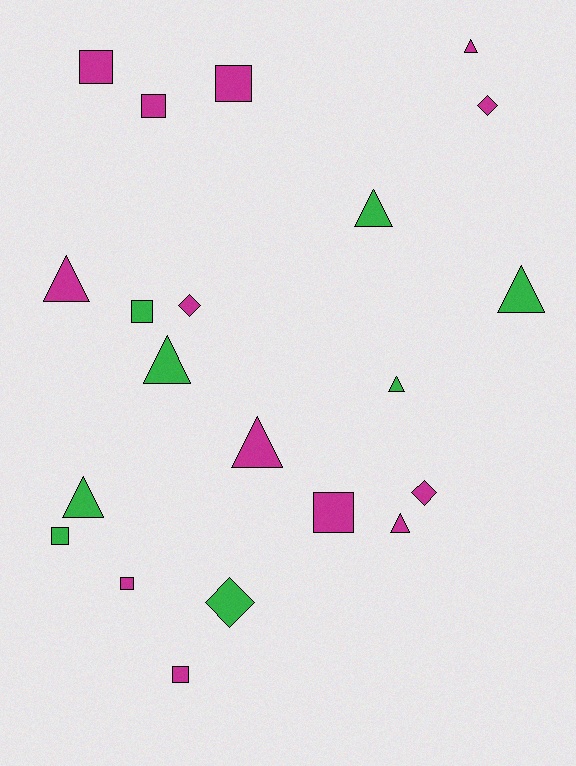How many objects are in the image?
There are 21 objects.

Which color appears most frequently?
Magenta, with 13 objects.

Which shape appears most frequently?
Triangle, with 9 objects.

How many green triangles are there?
There are 5 green triangles.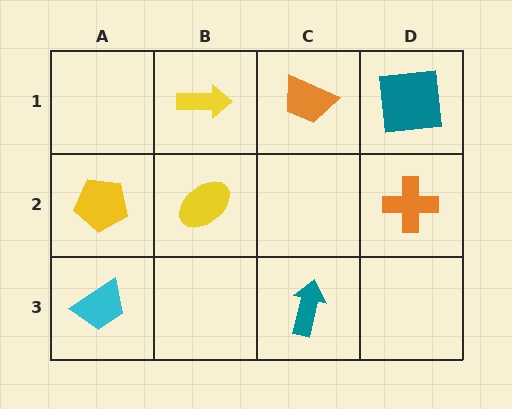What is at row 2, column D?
An orange cross.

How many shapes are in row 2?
3 shapes.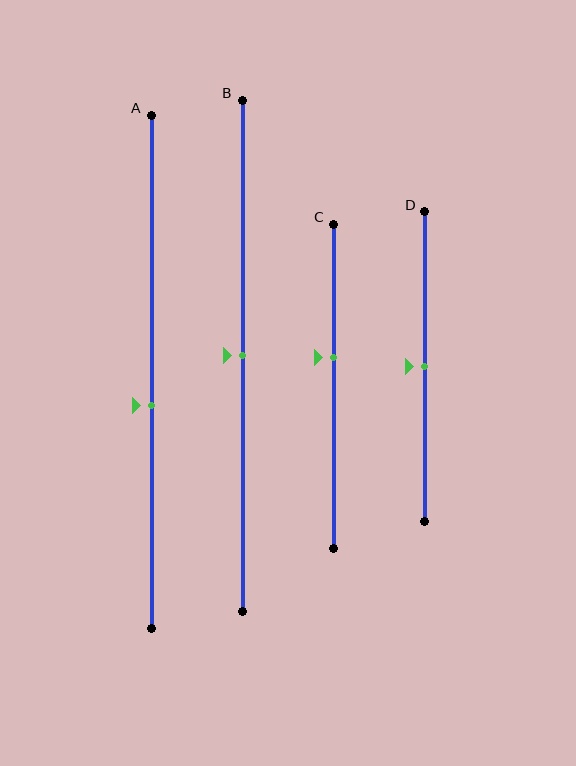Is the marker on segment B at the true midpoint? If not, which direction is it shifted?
Yes, the marker on segment B is at the true midpoint.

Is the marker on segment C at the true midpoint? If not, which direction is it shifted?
No, the marker on segment C is shifted upward by about 9% of the segment length.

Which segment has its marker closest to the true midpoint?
Segment B has its marker closest to the true midpoint.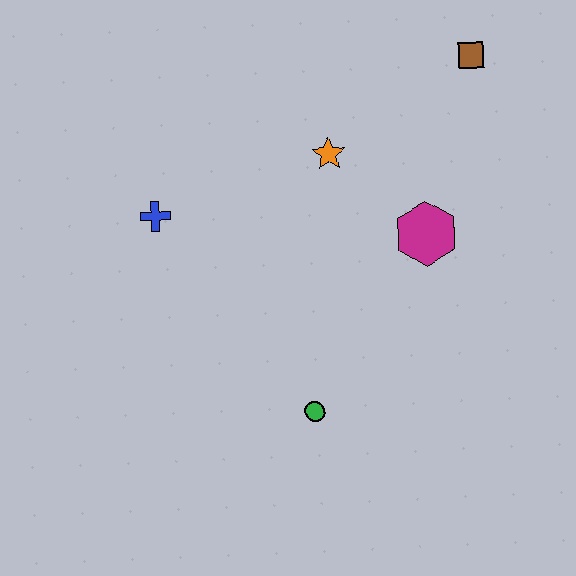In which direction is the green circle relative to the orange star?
The green circle is below the orange star.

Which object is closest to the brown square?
The orange star is closest to the brown square.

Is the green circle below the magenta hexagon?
Yes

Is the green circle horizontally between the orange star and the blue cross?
Yes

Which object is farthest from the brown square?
The green circle is farthest from the brown square.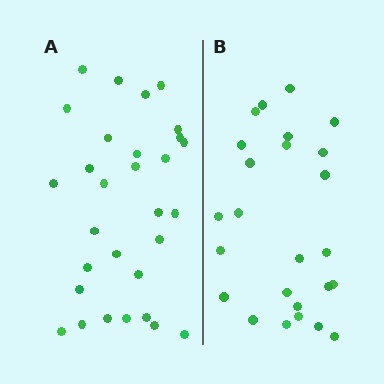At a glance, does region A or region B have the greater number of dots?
Region A (the left region) has more dots.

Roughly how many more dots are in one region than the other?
Region A has about 5 more dots than region B.